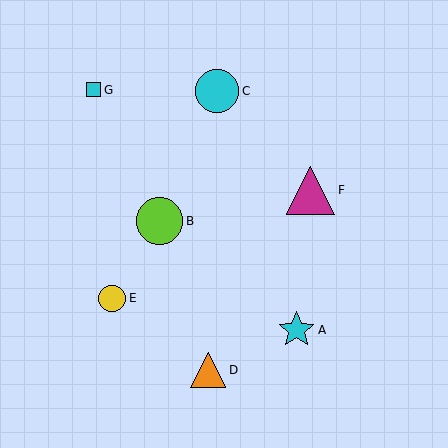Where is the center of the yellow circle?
The center of the yellow circle is at (112, 298).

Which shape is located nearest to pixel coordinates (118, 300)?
The yellow circle (labeled E) at (112, 298) is nearest to that location.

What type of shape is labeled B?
Shape B is a lime circle.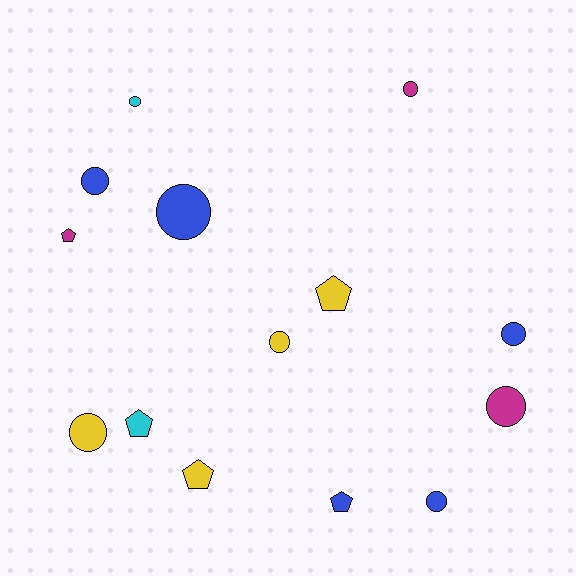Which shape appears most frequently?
Circle, with 9 objects.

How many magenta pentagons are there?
There is 1 magenta pentagon.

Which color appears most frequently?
Blue, with 5 objects.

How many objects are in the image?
There are 14 objects.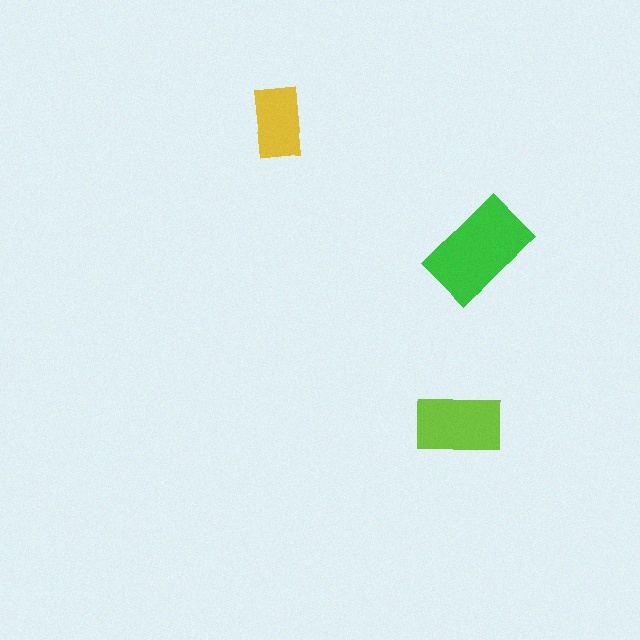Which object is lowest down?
The lime rectangle is bottommost.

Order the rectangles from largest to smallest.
the green one, the lime one, the yellow one.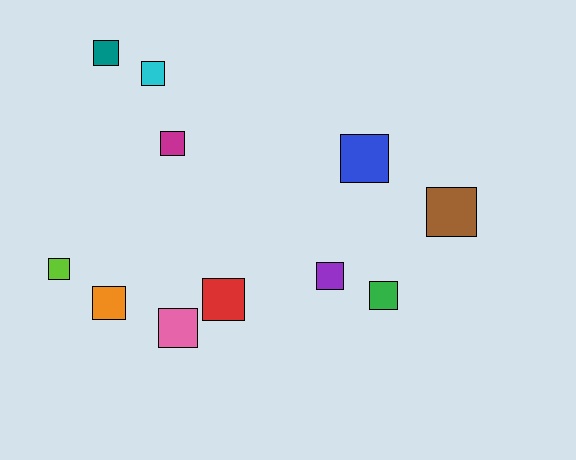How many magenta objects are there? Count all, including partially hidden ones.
There is 1 magenta object.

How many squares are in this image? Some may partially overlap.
There are 11 squares.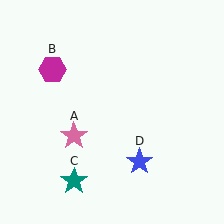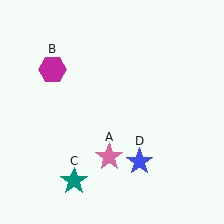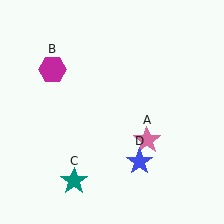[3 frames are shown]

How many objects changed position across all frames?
1 object changed position: pink star (object A).